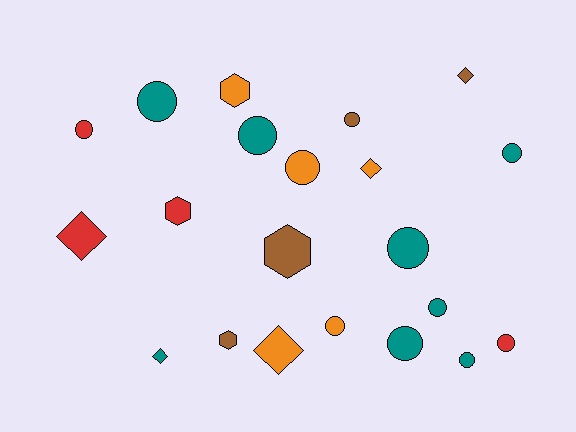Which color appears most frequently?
Teal, with 8 objects.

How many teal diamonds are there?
There is 1 teal diamond.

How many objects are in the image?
There are 21 objects.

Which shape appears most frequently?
Circle, with 12 objects.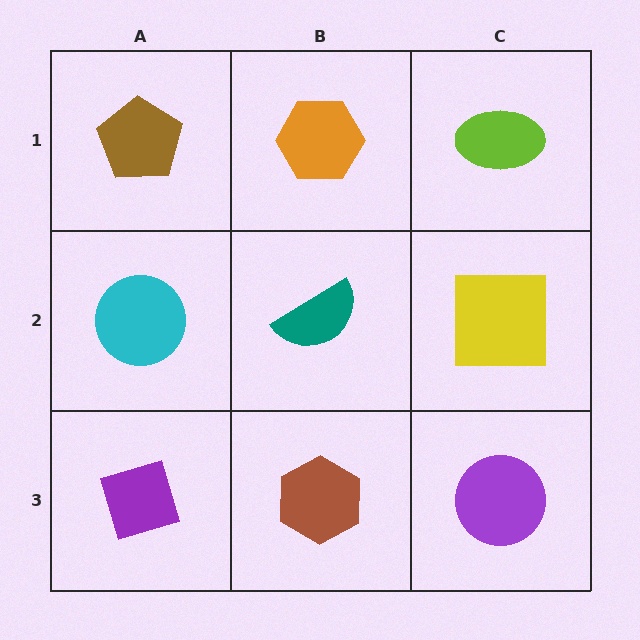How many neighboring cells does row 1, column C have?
2.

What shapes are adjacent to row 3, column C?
A yellow square (row 2, column C), a brown hexagon (row 3, column B).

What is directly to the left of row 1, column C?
An orange hexagon.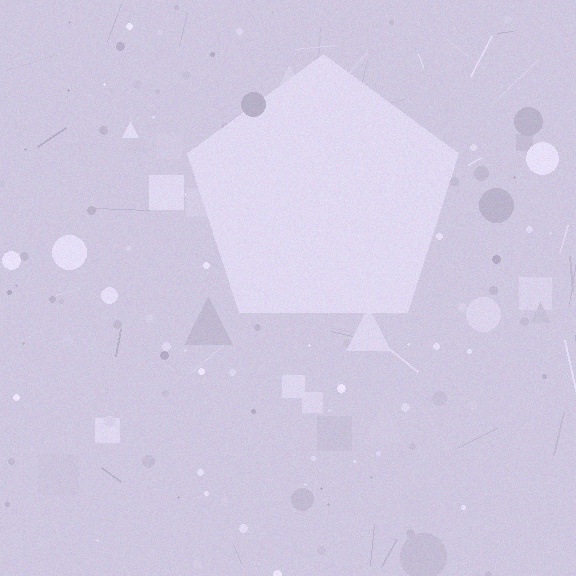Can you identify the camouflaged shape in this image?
The camouflaged shape is a pentagon.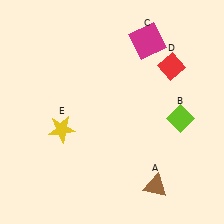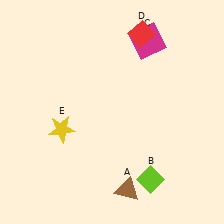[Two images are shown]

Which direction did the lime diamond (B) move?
The lime diamond (B) moved down.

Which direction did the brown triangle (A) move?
The brown triangle (A) moved left.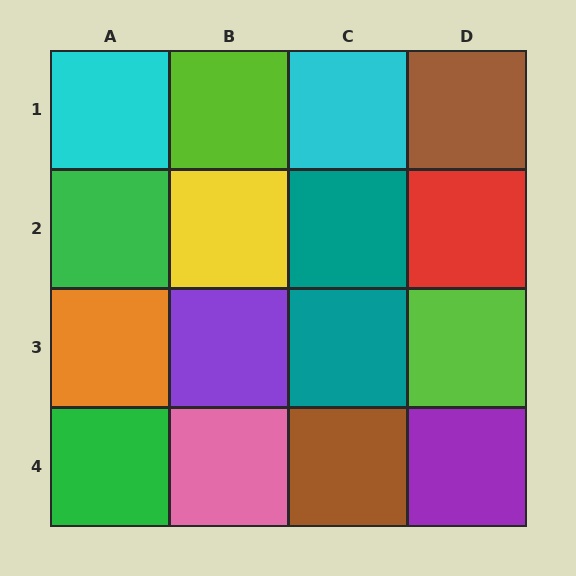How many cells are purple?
2 cells are purple.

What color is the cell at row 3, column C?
Teal.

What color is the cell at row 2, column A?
Green.